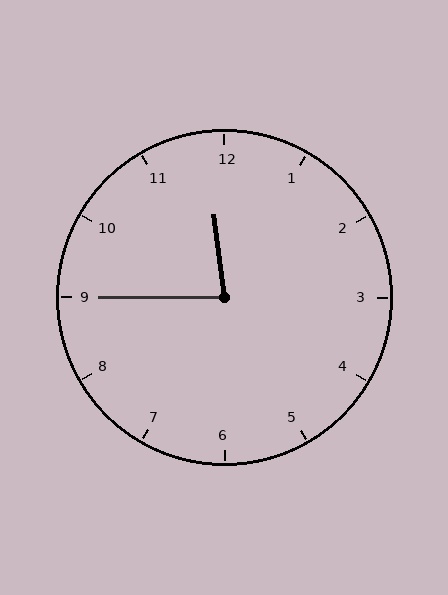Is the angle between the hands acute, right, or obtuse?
It is acute.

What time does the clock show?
11:45.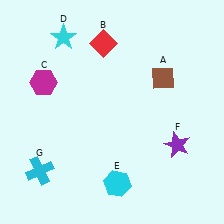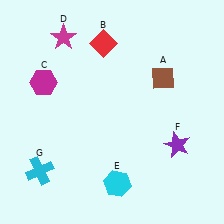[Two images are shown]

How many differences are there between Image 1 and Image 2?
There is 1 difference between the two images.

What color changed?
The star (D) changed from cyan in Image 1 to magenta in Image 2.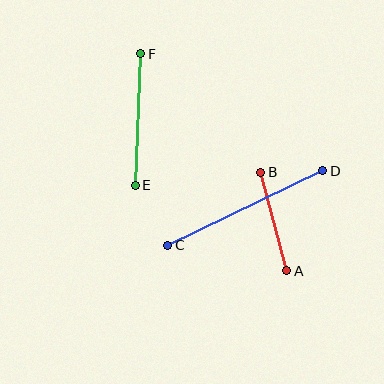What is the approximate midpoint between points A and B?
The midpoint is at approximately (274, 221) pixels.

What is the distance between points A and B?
The distance is approximately 102 pixels.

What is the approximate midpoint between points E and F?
The midpoint is at approximately (138, 119) pixels.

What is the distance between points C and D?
The distance is approximately 172 pixels.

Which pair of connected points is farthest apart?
Points C and D are farthest apart.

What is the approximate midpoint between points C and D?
The midpoint is at approximately (245, 208) pixels.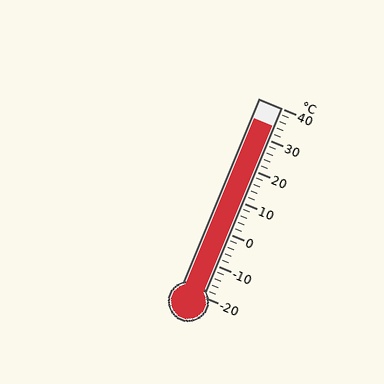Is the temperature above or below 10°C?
The temperature is above 10°C.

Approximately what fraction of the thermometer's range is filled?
The thermometer is filled to approximately 90% of its range.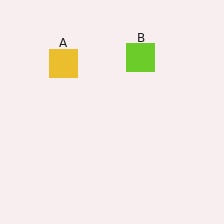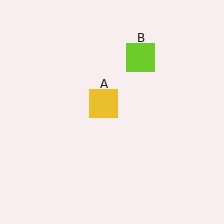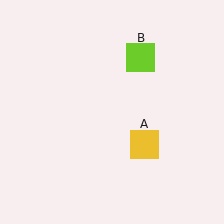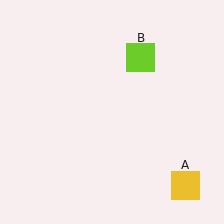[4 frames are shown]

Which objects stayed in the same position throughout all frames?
Lime square (object B) remained stationary.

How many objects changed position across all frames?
1 object changed position: yellow square (object A).